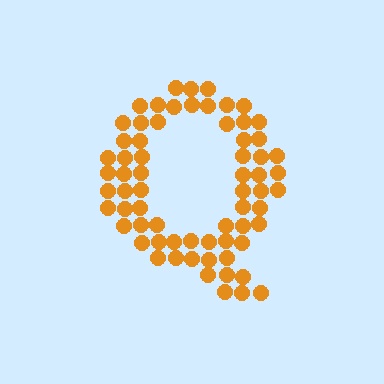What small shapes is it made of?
It is made of small circles.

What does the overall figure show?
The overall figure shows the letter Q.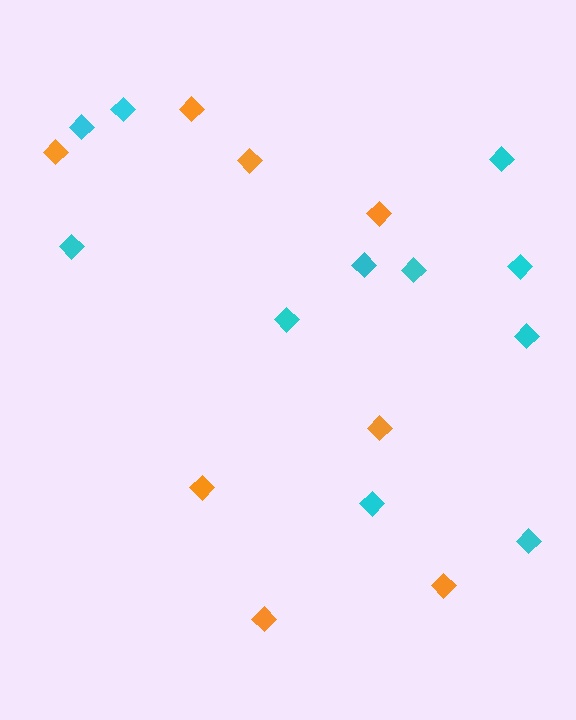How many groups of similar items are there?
There are 2 groups: one group of cyan diamonds (11) and one group of orange diamonds (8).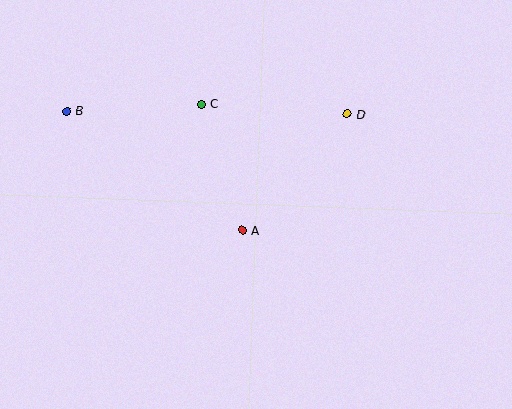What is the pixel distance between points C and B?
The distance between C and B is 135 pixels.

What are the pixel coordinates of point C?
Point C is at (201, 104).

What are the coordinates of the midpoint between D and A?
The midpoint between D and A is at (295, 172).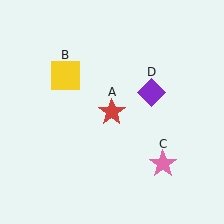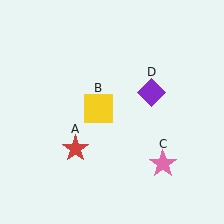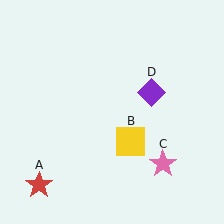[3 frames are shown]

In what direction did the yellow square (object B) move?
The yellow square (object B) moved down and to the right.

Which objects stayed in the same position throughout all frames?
Pink star (object C) and purple diamond (object D) remained stationary.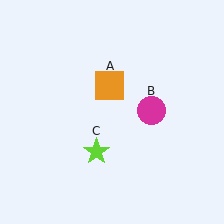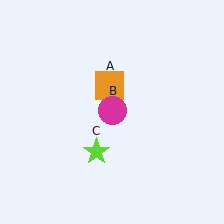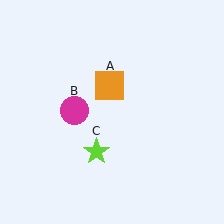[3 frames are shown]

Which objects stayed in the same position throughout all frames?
Orange square (object A) and lime star (object C) remained stationary.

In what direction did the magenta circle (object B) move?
The magenta circle (object B) moved left.